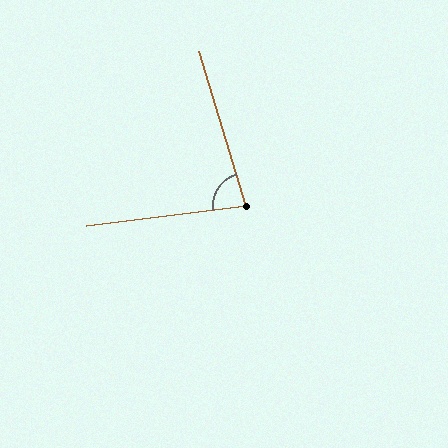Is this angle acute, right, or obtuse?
It is acute.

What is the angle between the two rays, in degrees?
Approximately 80 degrees.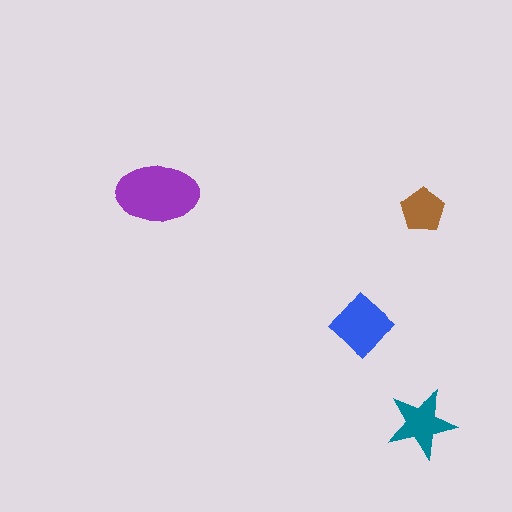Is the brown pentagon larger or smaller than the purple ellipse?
Smaller.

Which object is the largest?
The purple ellipse.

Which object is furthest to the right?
The teal star is rightmost.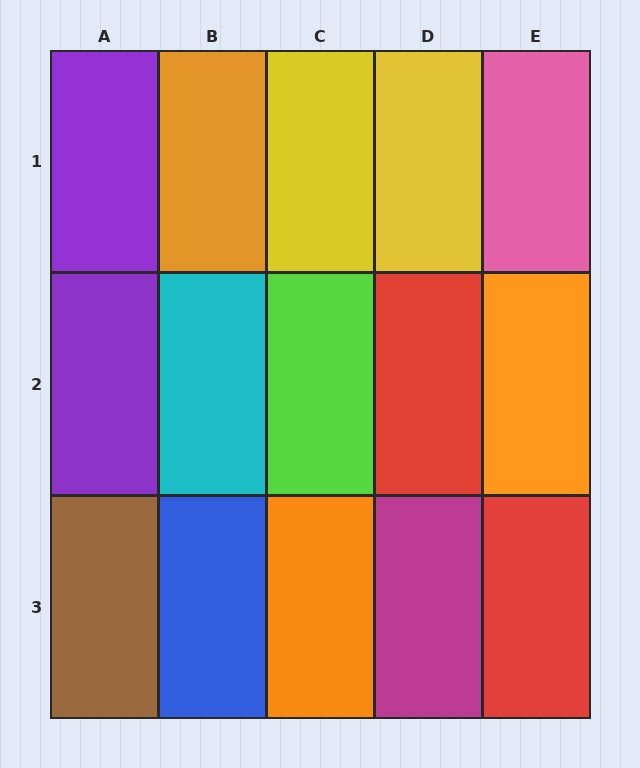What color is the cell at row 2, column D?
Red.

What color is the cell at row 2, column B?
Cyan.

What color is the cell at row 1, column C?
Yellow.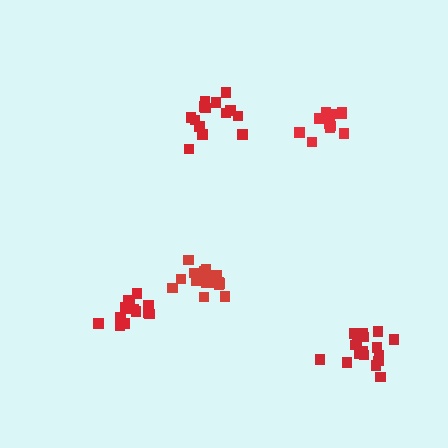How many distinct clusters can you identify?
There are 5 distinct clusters.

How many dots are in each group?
Group 1: 14 dots, Group 2: 13 dots, Group 3: 14 dots, Group 4: 17 dots, Group 5: 17 dots (75 total).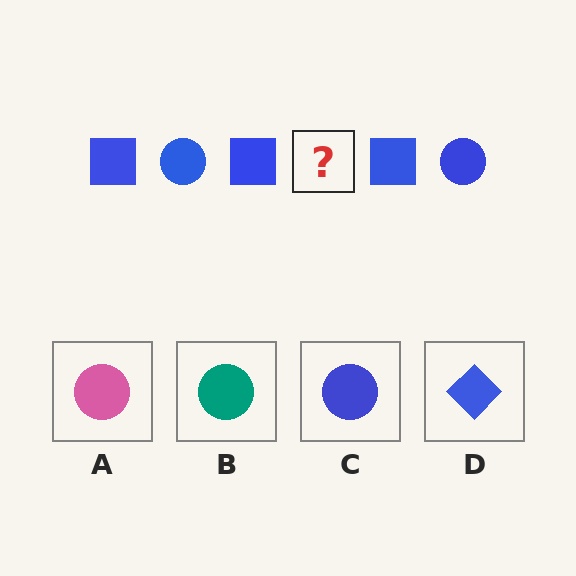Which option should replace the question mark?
Option C.